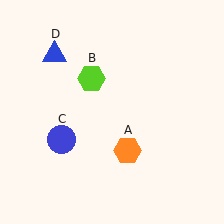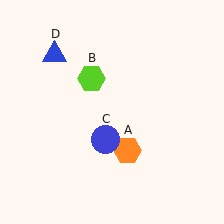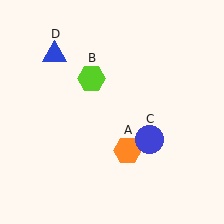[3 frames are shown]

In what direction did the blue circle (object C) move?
The blue circle (object C) moved right.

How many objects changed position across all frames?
1 object changed position: blue circle (object C).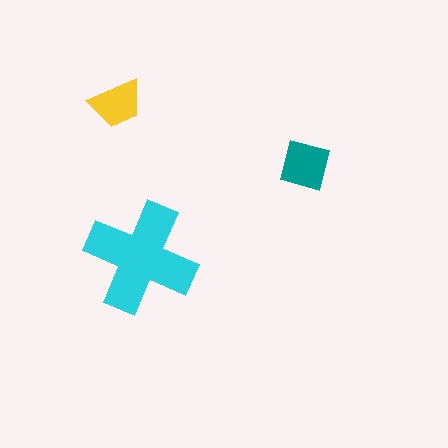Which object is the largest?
The cyan cross.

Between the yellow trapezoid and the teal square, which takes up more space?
The teal square.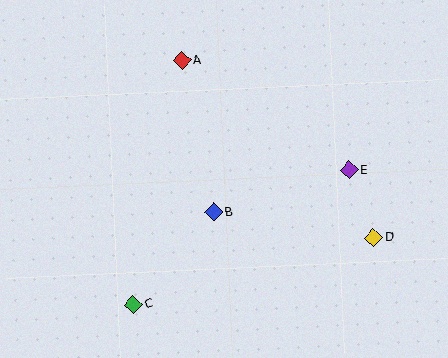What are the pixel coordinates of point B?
Point B is at (214, 212).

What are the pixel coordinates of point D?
Point D is at (373, 237).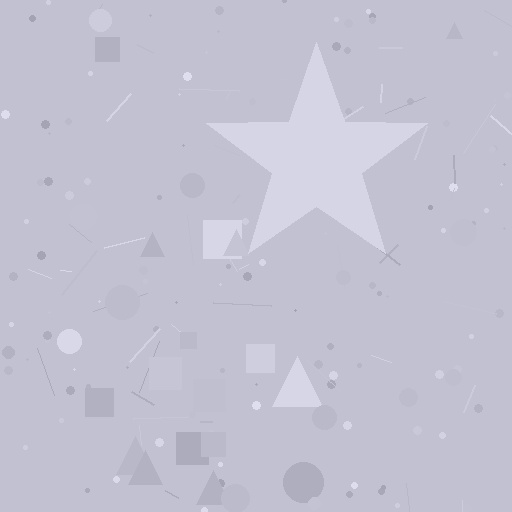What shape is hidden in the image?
A star is hidden in the image.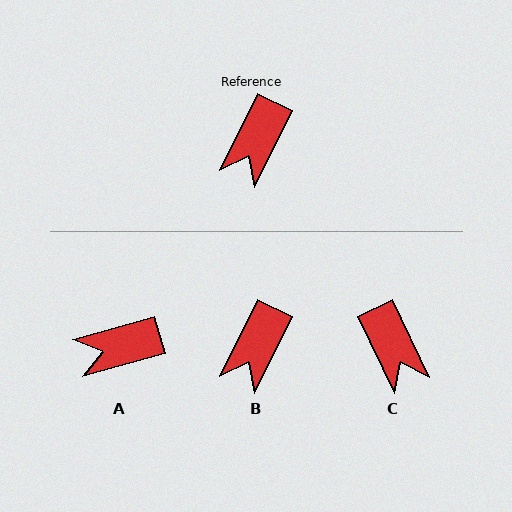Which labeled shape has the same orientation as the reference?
B.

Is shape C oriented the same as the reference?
No, it is off by about 52 degrees.